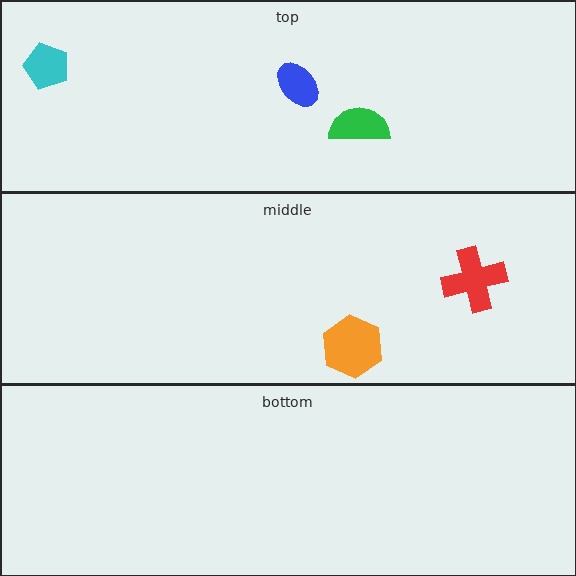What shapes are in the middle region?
The red cross, the orange hexagon.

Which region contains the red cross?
The middle region.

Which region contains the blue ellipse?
The top region.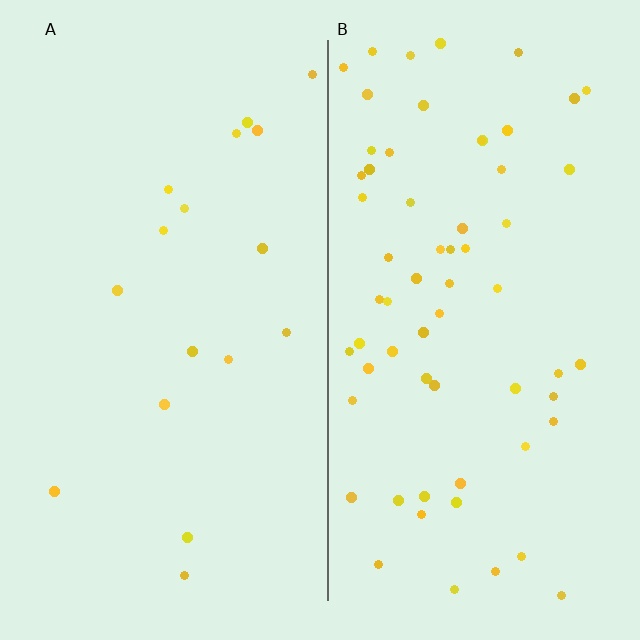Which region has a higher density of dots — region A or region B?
B (the right).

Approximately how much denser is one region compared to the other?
Approximately 3.8× — region B over region A.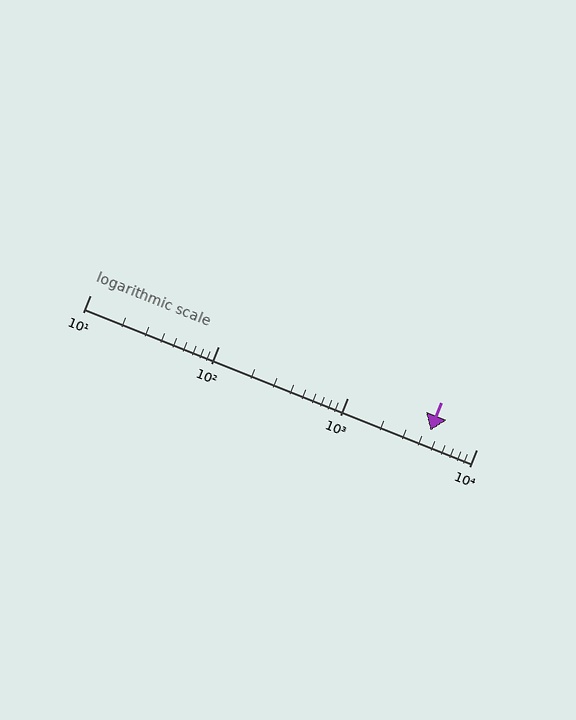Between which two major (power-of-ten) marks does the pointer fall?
The pointer is between 1000 and 10000.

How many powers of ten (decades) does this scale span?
The scale spans 3 decades, from 10 to 10000.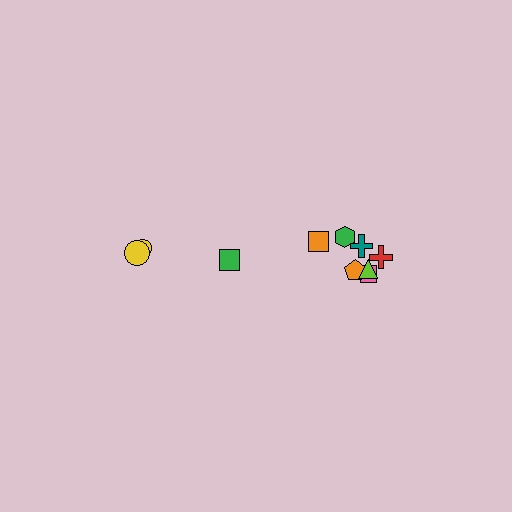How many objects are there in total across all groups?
There are 10 objects.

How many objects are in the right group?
There are 7 objects.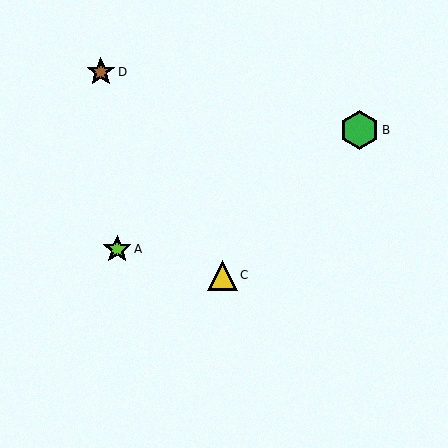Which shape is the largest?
The green hexagon (labeled B) is the largest.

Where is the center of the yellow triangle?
The center of the yellow triangle is at (222, 275).